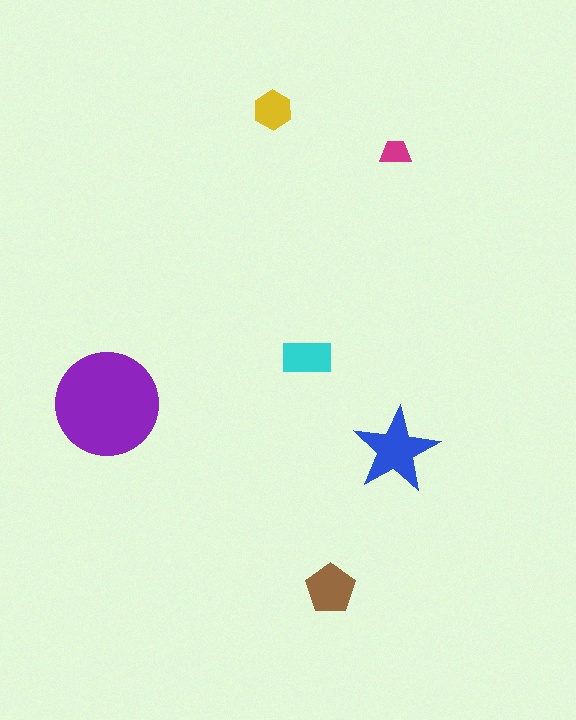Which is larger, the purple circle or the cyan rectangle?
The purple circle.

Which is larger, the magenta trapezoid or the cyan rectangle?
The cyan rectangle.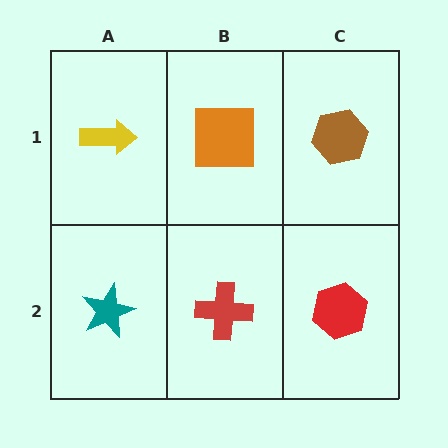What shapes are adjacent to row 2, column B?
An orange square (row 1, column B), a teal star (row 2, column A), a red hexagon (row 2, column C).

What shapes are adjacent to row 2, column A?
A yellow arrow (row 1, column A), a red cross (row 2, column B).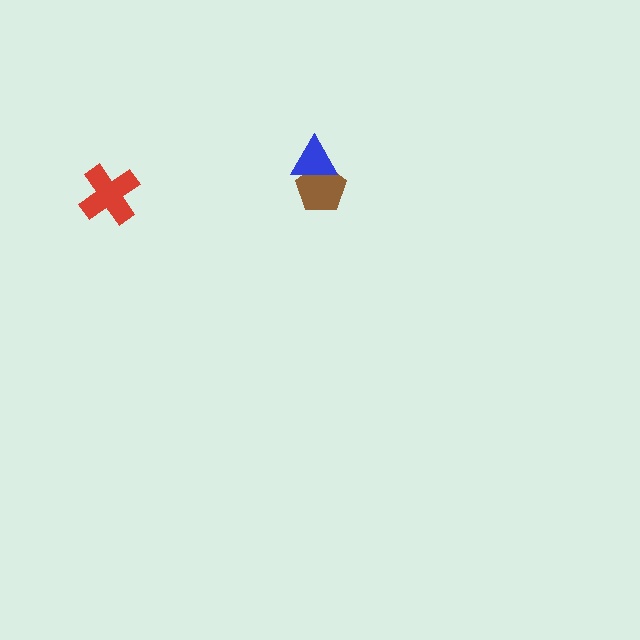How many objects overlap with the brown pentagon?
1 object overlaps with the brown pentagon.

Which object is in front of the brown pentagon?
The blue triangle is in front of the brown pentagon.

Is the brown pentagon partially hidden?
Yes, it is partially covered by another shape.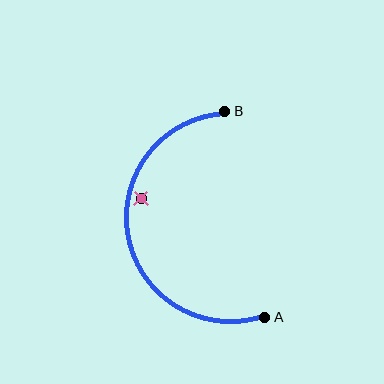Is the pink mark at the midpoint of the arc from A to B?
No — the pink mark does not lie on the arc at all. It sits slightly inside the curve.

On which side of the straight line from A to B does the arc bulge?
The arc bulges to the left of the straight line connecting A and B.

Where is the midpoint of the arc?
The arc midpoint is the point on the curve farthest from the straight line joining A and B. It sits to the left of that line.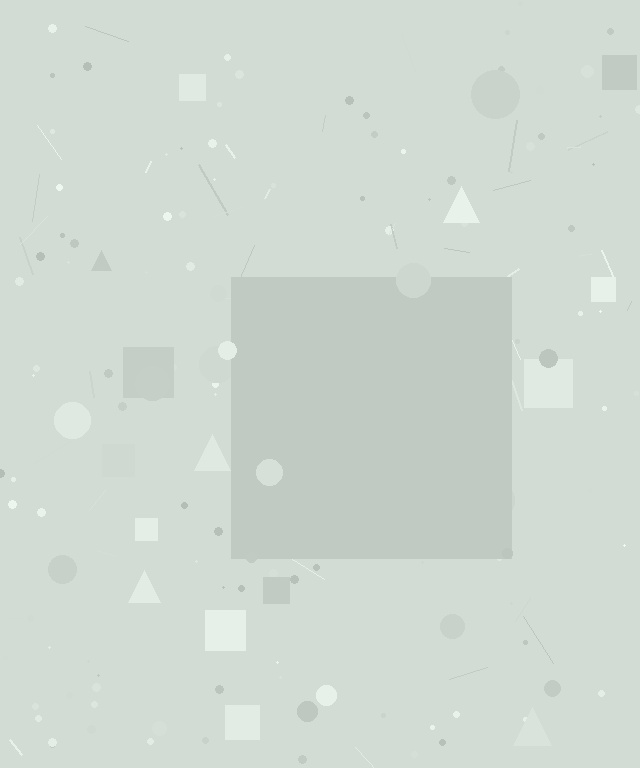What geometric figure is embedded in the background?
A square is embedded in the background.